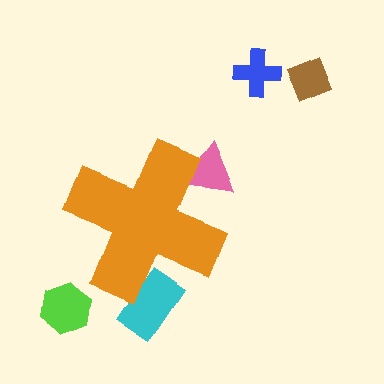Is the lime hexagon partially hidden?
No, the lime hexagon is fully visible.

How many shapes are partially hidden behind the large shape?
2 shapes are partially hidden.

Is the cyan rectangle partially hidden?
Yes, the cyan rectangle is partially hidden behind the orange cross.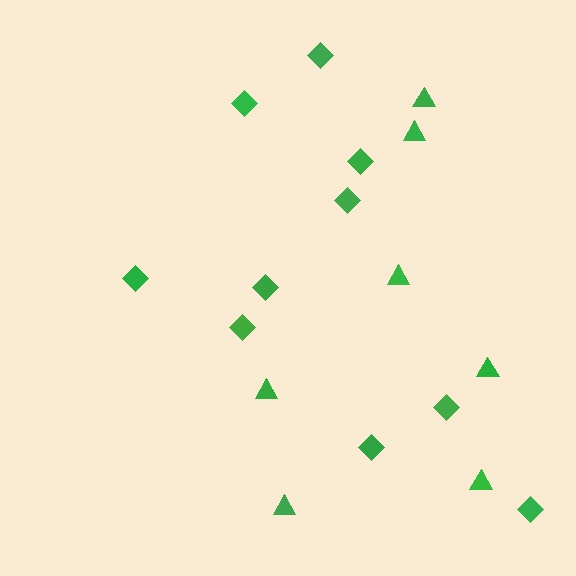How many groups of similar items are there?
There are 2 groups: one group of triangles (7) and one group of diamonds (10).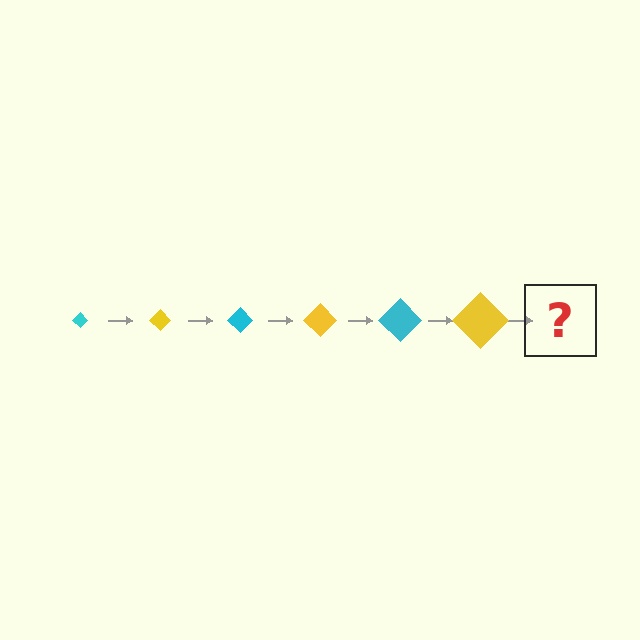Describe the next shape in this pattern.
It should be a cyan diamond, larger than the previous one.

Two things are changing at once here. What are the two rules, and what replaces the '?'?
The two rules are that the diamond grows larger each step and the color cycles through cyan and yellow. The '?' should be a cyan diamond, larger than the previous one.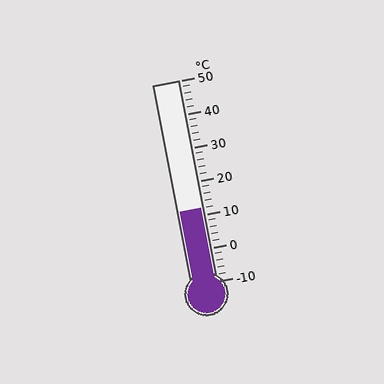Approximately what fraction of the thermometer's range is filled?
The thermometer is filled to approximately 35% of its range.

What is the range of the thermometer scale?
The thermometer scale ranges from -10°C to 50°C.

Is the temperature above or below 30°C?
The temperature is below 30°C.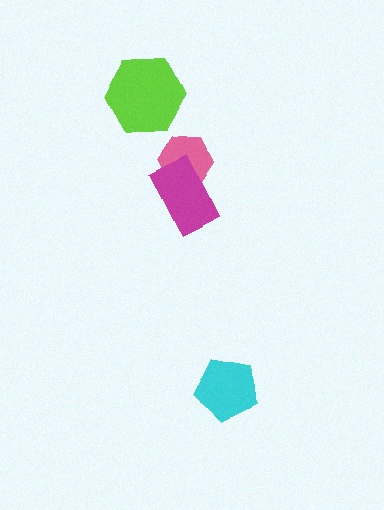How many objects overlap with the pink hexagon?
1 object overlaps with the pink hexagon.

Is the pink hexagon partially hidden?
Yes, it is partially covered by another shape.